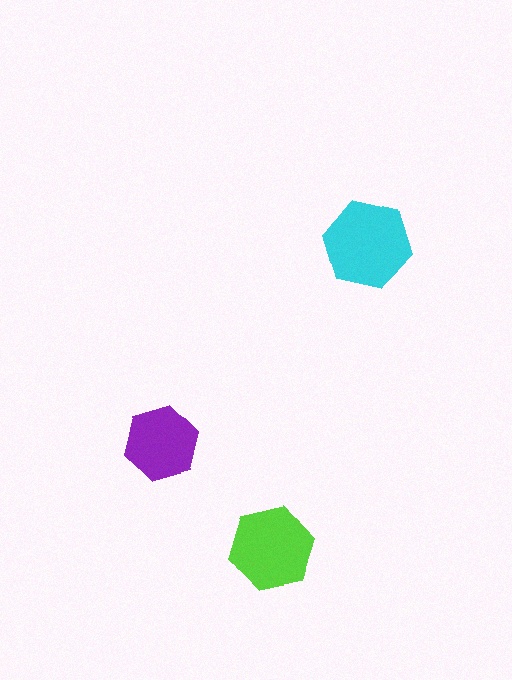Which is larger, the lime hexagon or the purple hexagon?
The lime one.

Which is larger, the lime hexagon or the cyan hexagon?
The cyan one.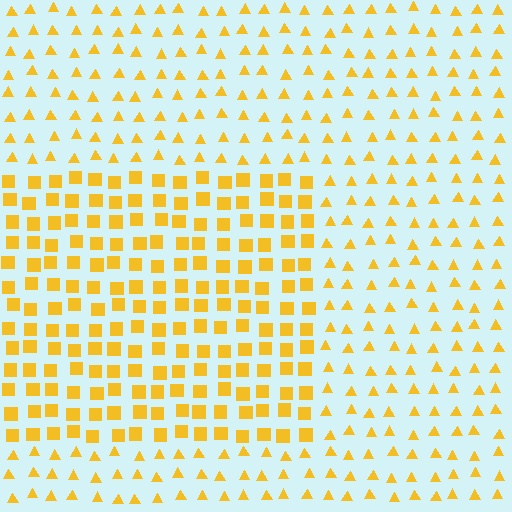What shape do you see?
I see a rectangle.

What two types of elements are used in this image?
The image uses squares inside the rectangle region and triangles outside it.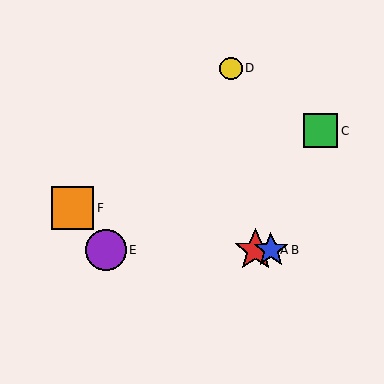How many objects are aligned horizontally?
3 objects (A, B, E) are aligned horizontally.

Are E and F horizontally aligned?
No, E is at y≈250 and F is at y≈208.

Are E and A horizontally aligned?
Yes, both are at y≈250.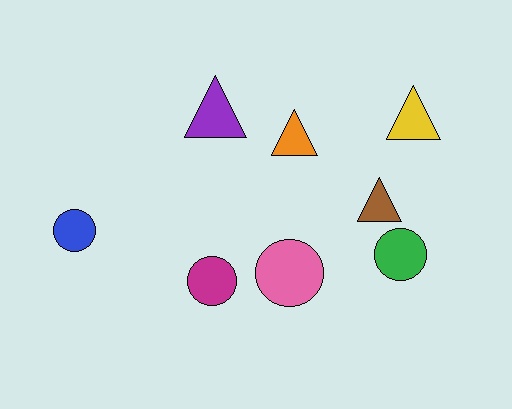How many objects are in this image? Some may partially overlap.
There are 8 objects.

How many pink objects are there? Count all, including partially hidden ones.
There is 1 pink object.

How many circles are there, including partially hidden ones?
There are 4 circles.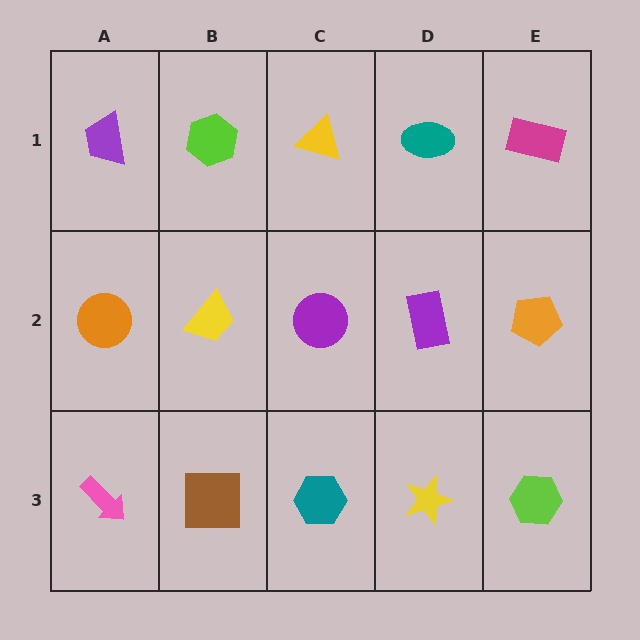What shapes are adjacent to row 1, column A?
An orange circle (row 2, column A), a lime hexagon (row 1, column B).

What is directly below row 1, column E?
An orange pentagon.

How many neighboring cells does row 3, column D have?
3.